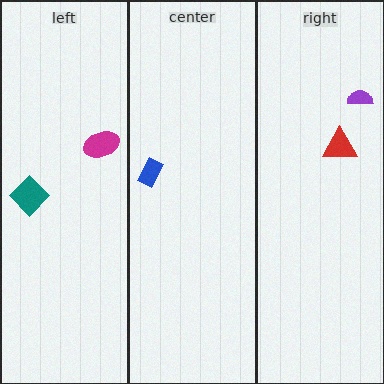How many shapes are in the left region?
2.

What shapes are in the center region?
The blue rectangle.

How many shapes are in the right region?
2.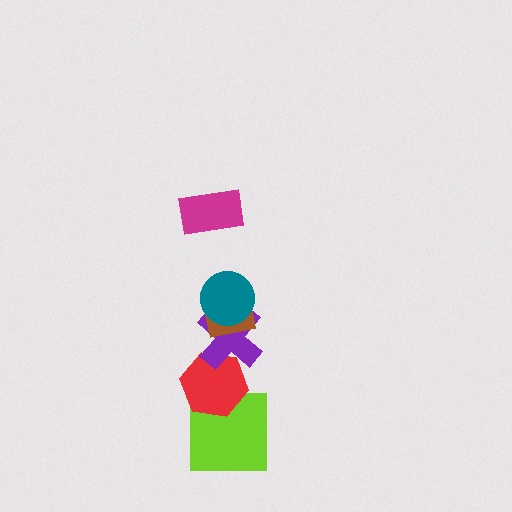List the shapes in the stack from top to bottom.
From top to bottom: the magenta rectangle, the teal circle, the brown square, the purple cross, the red hexagon, the lime square.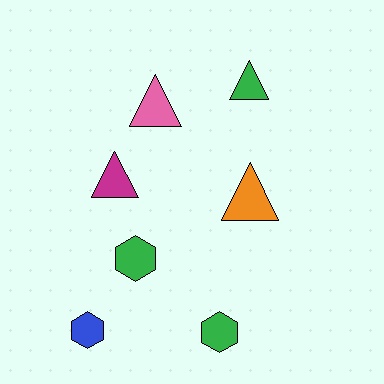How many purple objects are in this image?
There are no purple objects.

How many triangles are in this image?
There are 4 triangles.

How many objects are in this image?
There are 7 objects.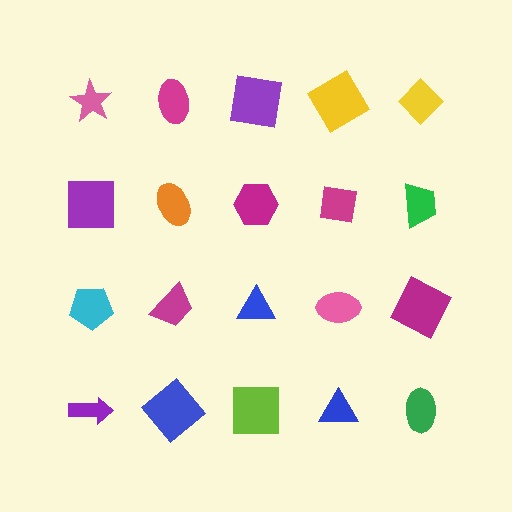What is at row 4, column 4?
A blue triangle.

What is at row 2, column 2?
An orange ellipse.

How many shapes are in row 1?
5 shapes.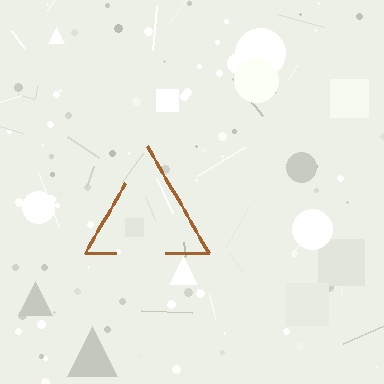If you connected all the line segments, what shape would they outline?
They would outline a triangle.